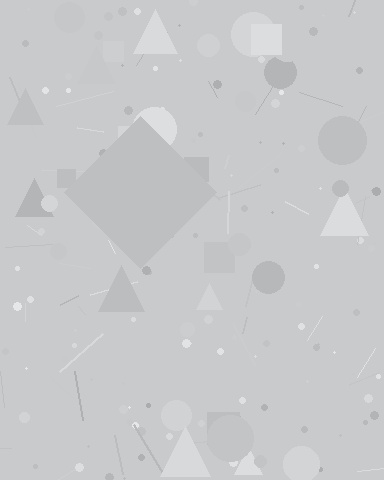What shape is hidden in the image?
A diamond is hidden in the image.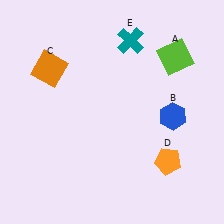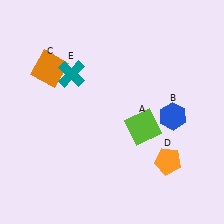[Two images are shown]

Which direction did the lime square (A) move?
The lime square (A) moved down.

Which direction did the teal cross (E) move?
The teal cross (E) moved left.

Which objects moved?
The objects that moved are: the lime square (A), the teal cross (E).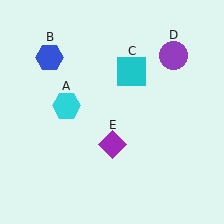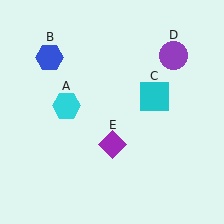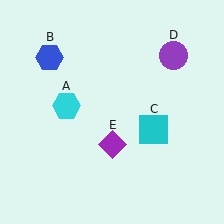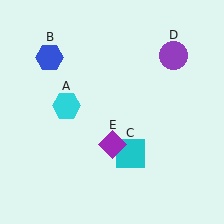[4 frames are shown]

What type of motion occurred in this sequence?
The cyan square (object C) rotated clockwise around the center of the scene.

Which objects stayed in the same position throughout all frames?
Cyan hexagon (object A) and blue hexagon (object B) and purple circle (object D) and purple diamond (object E) remained stationary.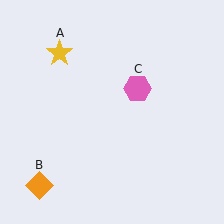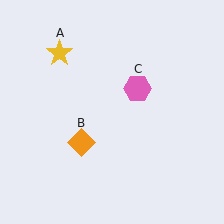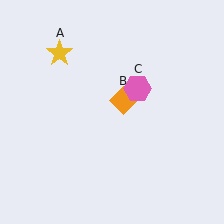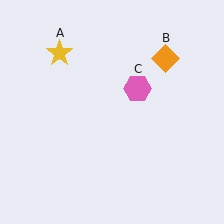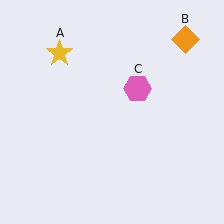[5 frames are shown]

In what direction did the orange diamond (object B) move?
The orange diamond (object B) moved up and to the right.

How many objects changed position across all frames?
1 object changed position: orange diamond (object B).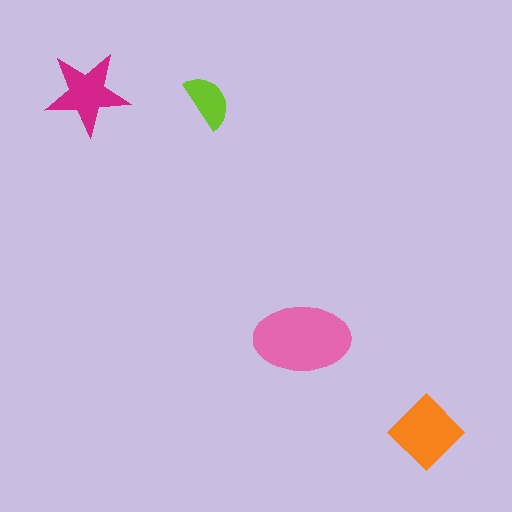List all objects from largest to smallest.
The pink ellipse, the orange diamond, the magenta star, the lime semicircle.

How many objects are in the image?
There are 4 objects in the image.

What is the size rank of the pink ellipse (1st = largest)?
1st.